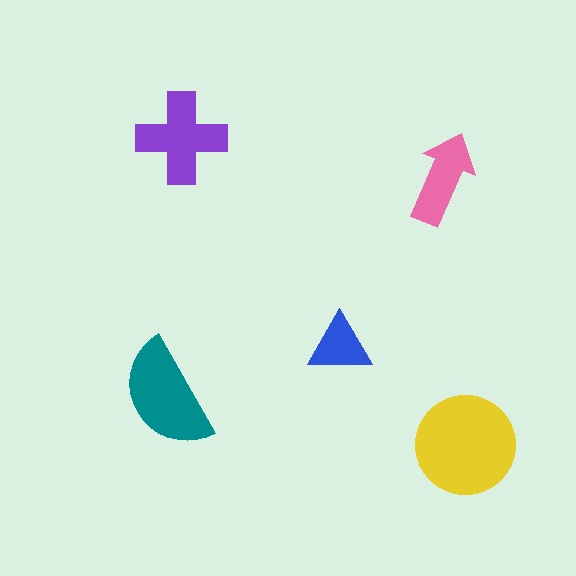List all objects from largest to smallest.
The yellow circle, the teal semicircle, the purple cross, the pink arrow, the blue triangle.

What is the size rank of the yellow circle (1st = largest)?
1st.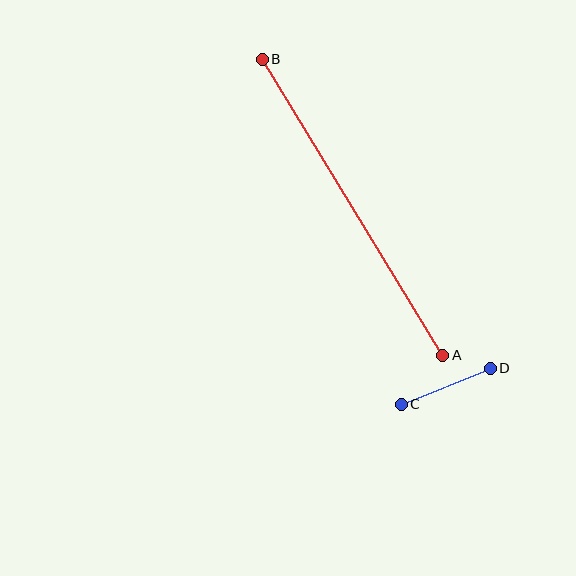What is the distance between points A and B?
The distance is approximately 347 pixels.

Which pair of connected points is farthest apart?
Points A and B are farthest apart.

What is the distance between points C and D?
The distance is approximately 96 pixels.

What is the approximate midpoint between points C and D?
The midpoint is at approximately (446, 386) pixels.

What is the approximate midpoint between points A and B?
The midpoint is at approximately (352, 207) pixels.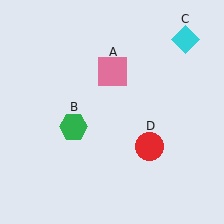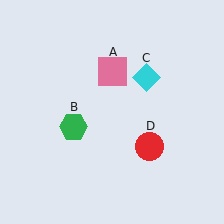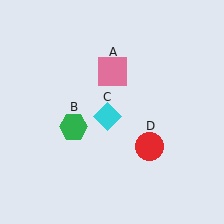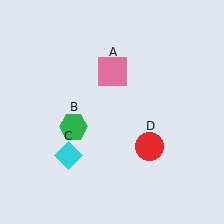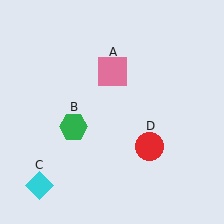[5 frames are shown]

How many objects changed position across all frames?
1 object changed position: cyan diamond (object C).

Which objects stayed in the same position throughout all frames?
Pink square (object A) and green hexagon (object B) and red circle (object D) remained stationary.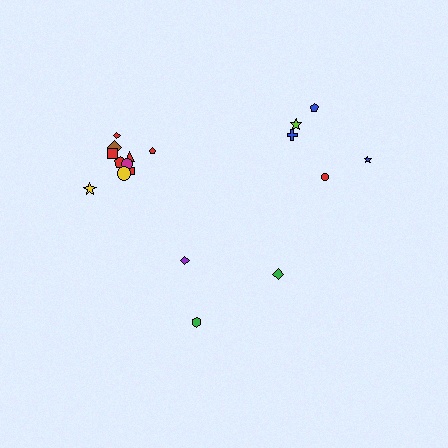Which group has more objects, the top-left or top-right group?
The top-left group.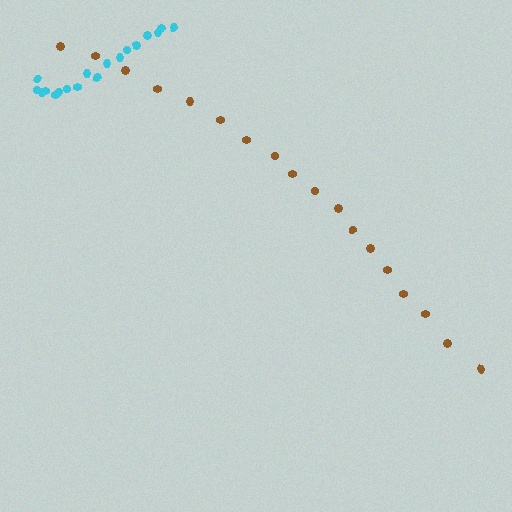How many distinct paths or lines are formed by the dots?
There are 2 distinct paths.